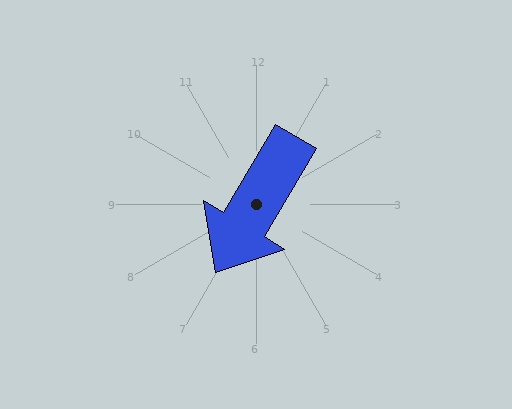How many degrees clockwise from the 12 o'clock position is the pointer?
Approximately 211 degrees.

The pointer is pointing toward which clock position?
Roughly 7 o'clock.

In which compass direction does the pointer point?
Southwest.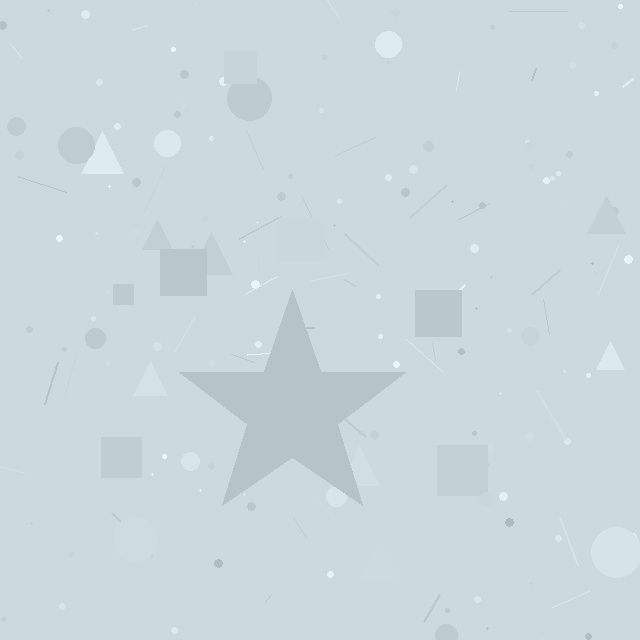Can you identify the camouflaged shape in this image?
The camouflaged shape is a star.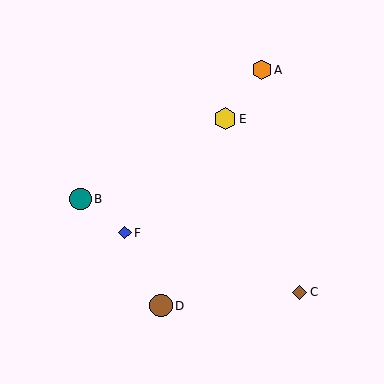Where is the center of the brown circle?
The center of the brown circle is at (161, 306).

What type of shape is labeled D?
Shape D is a brown circle.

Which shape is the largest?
The brown circle (labeled D) is the largest.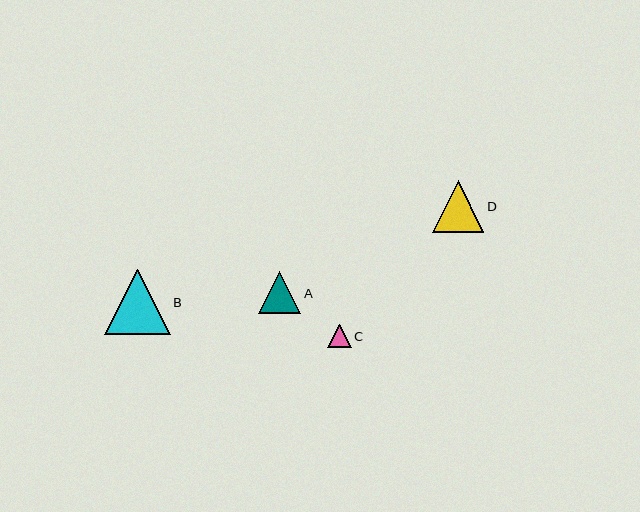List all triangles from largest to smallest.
From largest to smallest: B, D, A, C.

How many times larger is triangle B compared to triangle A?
Triangle B is approximately 1.6 times the size of triangle A.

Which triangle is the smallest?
Triangle C is the smallest with a size of approximately 23 pixels.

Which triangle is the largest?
Triangle B is the largest with a size of approximately 66 pixels.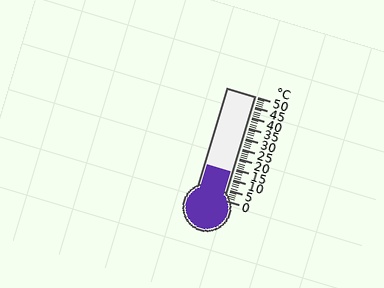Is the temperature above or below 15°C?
The temperature is below 15°C.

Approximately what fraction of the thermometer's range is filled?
The thermometer is filled to approximately 25% of its range.